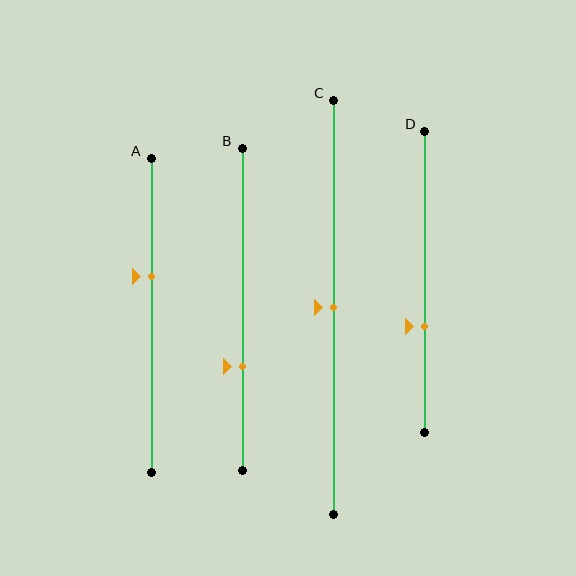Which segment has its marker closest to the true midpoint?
Segment C has its marker closest to the true midpoint.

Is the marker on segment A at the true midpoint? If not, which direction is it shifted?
No, the marker on segment A is shifted upward by about 12% of the segment length.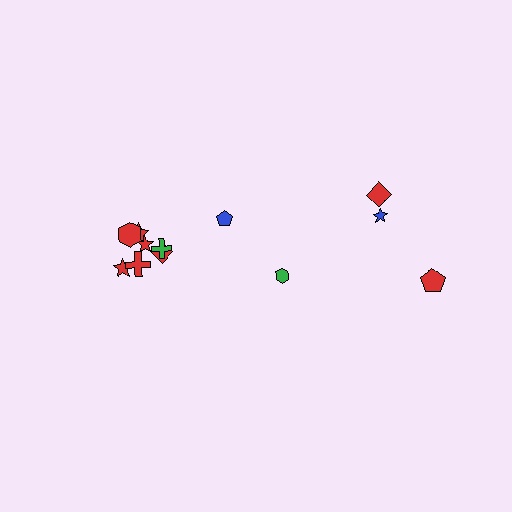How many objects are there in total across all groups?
There are 12 objects.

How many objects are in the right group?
There are 4 objects.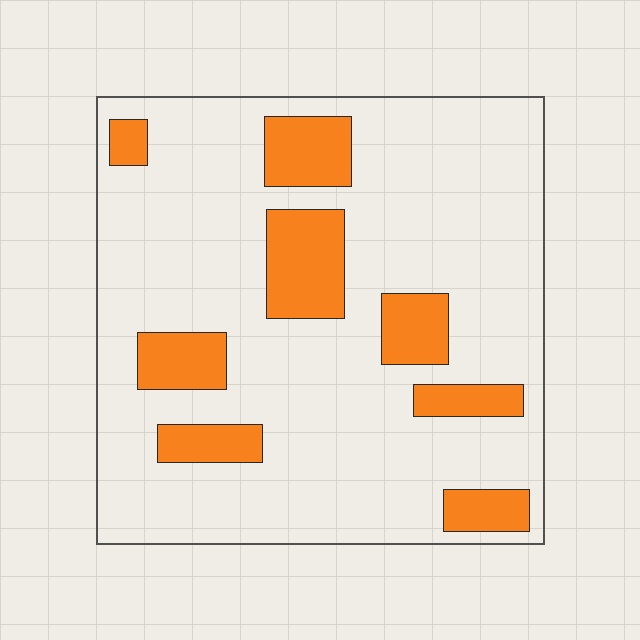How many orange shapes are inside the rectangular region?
8.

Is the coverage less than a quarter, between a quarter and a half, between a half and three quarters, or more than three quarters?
Less than a quarter.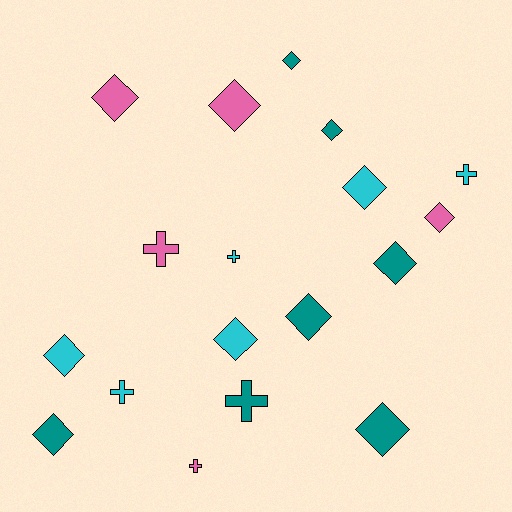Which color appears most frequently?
Teal, with 7 objects.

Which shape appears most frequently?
Diamond, with 12 objects.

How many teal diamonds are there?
There are 6 teal diamonds.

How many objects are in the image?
There are 18 objects.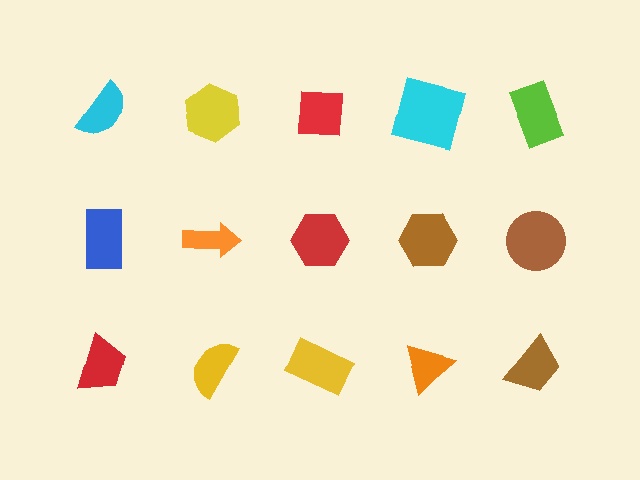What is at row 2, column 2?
An orange arrow.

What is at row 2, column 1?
A blue rectangle.